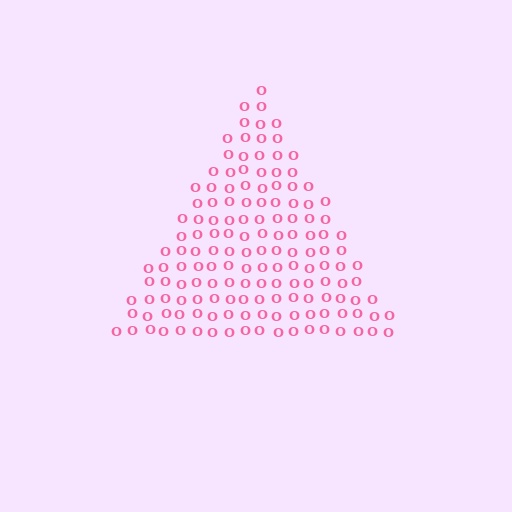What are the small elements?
The small elements are letter O's.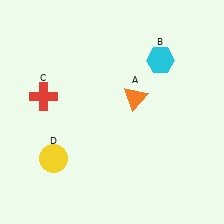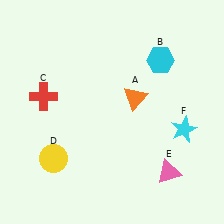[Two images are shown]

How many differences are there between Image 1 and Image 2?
There are 2 differences between the two images.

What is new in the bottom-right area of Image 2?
A cyan star (F) was added in the bottom-right area of Image 2.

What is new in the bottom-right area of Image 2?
A pink triangle (E) was added in the bottom-right area of Image 2.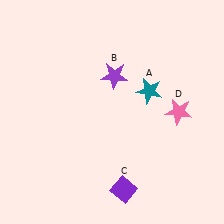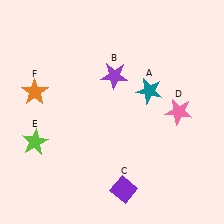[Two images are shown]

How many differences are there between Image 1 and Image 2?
There are 2 differences between the two images.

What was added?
A lime star (E), an orange star (F) were added in Image 2.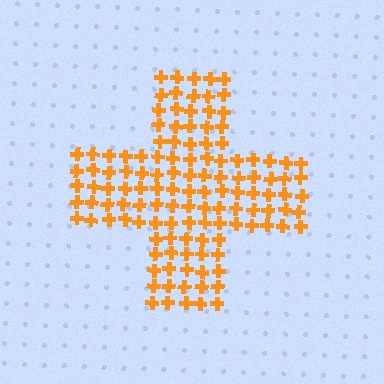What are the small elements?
The small elements are crosses.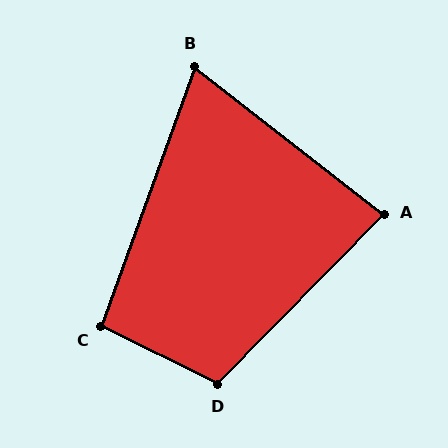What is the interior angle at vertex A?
Approximately 84 degrees (acute).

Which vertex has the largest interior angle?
D, at approximately 108 degrees.